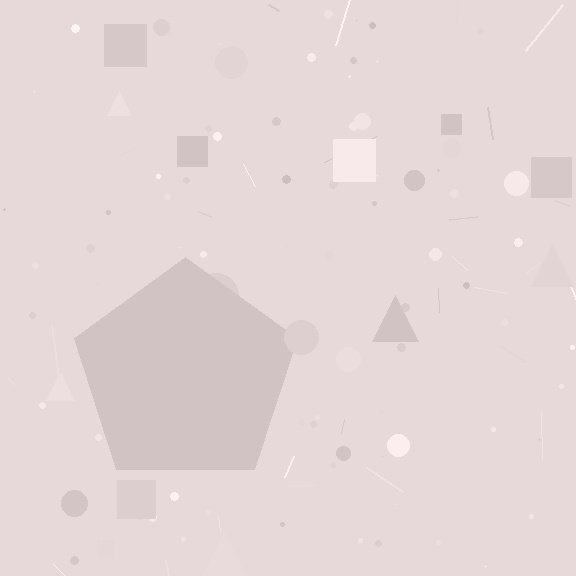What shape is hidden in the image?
A pentagon is hidden in the image.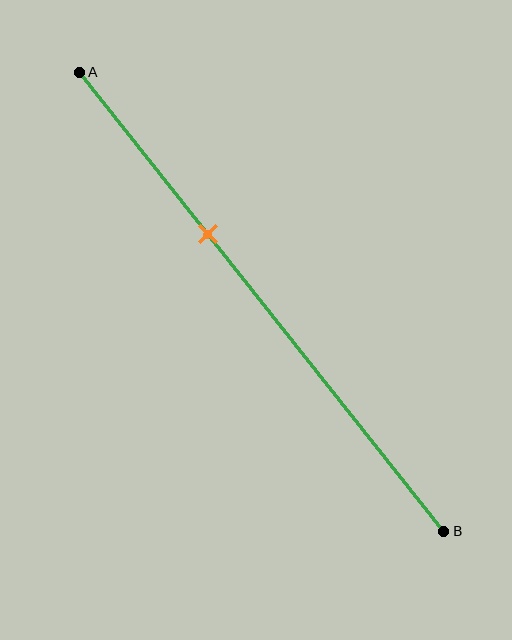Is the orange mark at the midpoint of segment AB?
No, the mark is at about 35% from A, not at the 50% midpoint.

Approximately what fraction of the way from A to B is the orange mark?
The orange mark is approximately 35% of the way from A to B.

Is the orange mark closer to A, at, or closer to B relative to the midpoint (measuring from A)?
The orange mark is closer to point A than the midpoint of segment AB.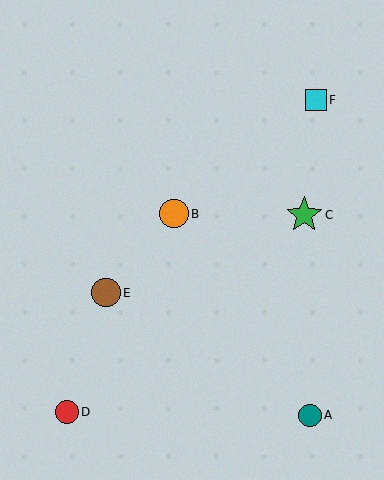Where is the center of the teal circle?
The center of the teal circle is at (310, 415).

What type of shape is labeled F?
Shape F is a cyan square.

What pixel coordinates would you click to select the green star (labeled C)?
Click at (304, 215) to select the green star C.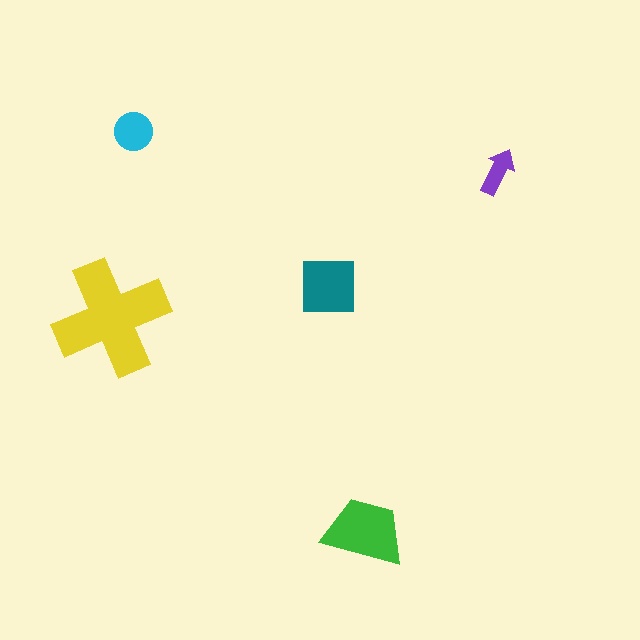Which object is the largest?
The yellow cross.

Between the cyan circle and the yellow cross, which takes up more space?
The yellow cross.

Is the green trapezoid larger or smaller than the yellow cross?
Smaller.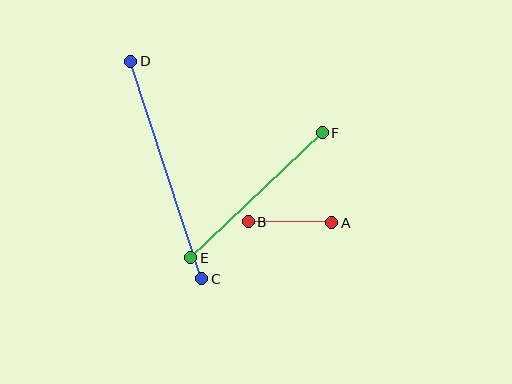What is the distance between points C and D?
The distance is approximately 228 pixels.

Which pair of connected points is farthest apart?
Points C and D are farthest apart.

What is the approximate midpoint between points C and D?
The midpoint is at approximately (166, 170) pixels.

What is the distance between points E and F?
The distance is approximately 182 pixels.